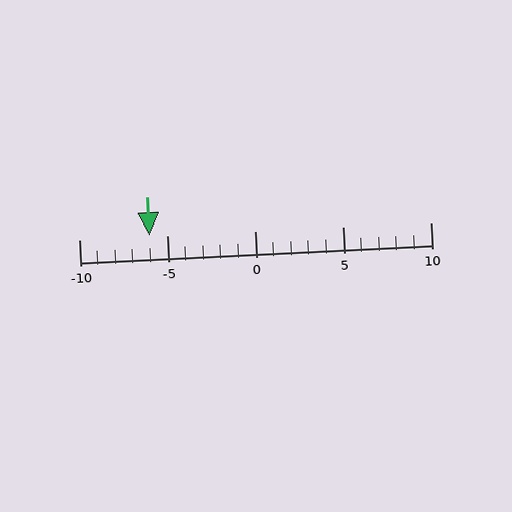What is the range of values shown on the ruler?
The ruler shows values from -10 to 10.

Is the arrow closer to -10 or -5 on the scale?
The arrow is closer to -5.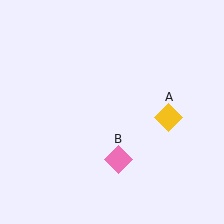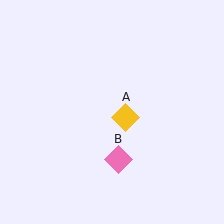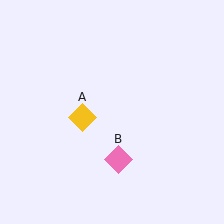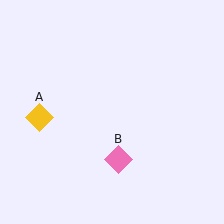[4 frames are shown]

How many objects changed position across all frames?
1 object changed position: yellow diamond (object A).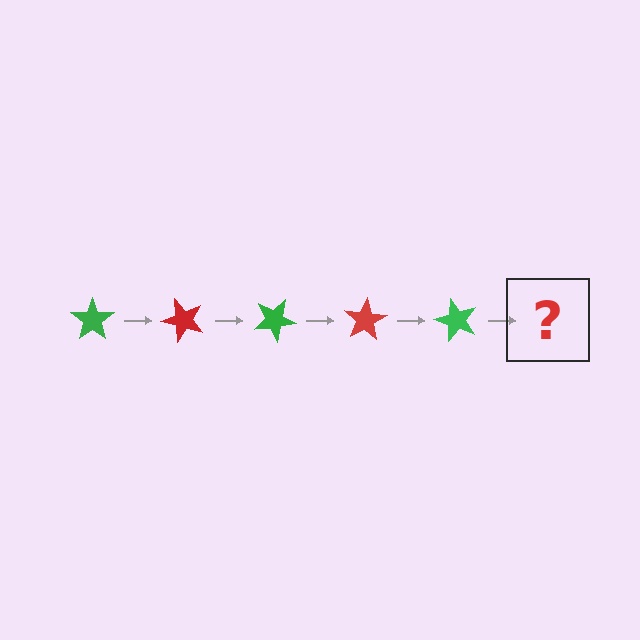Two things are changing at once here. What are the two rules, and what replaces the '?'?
The two rules are that it rotates 50 degrees each step and the color cycles through green and red. The '?' should be a red star, rotated 250 degrees from the start.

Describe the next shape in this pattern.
It should be a red star, rotated 250 degrees from the start.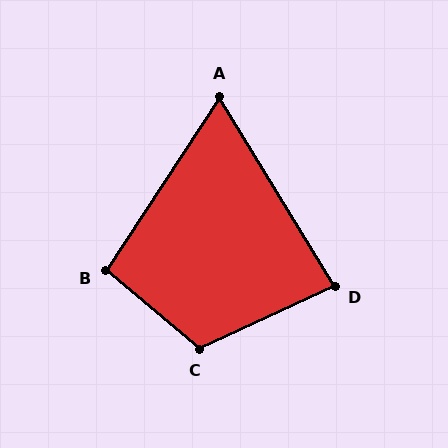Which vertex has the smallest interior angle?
A, at approximately 65 degrees.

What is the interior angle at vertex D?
Approximately 83 degrees (acute).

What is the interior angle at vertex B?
Approximately 97 degrees (obtuse).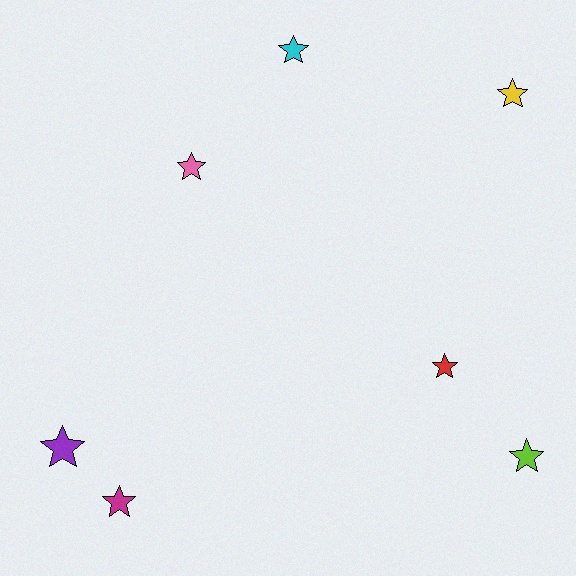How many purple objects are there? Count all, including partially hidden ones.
There is 1 purple object.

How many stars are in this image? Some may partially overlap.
There are 7 stars.